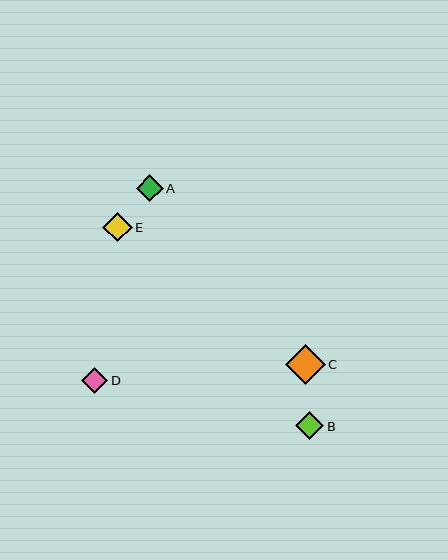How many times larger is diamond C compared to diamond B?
Diamond C is approximately 1.4 times the size of diamond B.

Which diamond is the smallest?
Diamond D is the smallest with a size of approximately 26 pixels.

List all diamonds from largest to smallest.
From largest to smallest: C, E, B, A, D.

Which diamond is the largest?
Diamond C is the largest with a size of approximately 40 pixels.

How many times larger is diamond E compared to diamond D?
Diamond E is approximately 1.1 times the size of diamond D.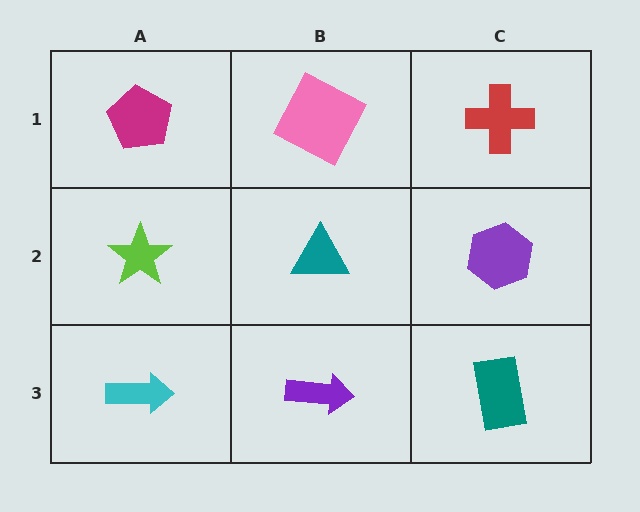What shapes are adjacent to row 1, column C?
A purple hexagon (row 2, column C), a pink square (row 1, column B).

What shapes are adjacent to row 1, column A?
A lime star (row 2, column A), a pink square (row 1, column B).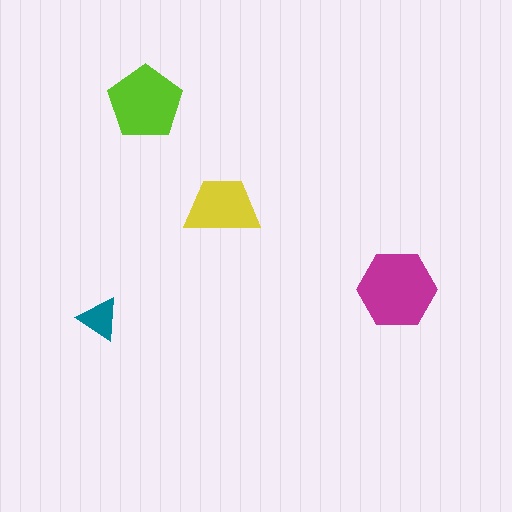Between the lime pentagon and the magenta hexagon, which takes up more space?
The magenta hexagon.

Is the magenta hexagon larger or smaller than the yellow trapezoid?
Larger.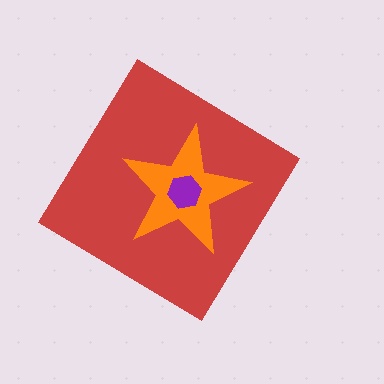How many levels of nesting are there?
3.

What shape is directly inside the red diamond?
The orange star.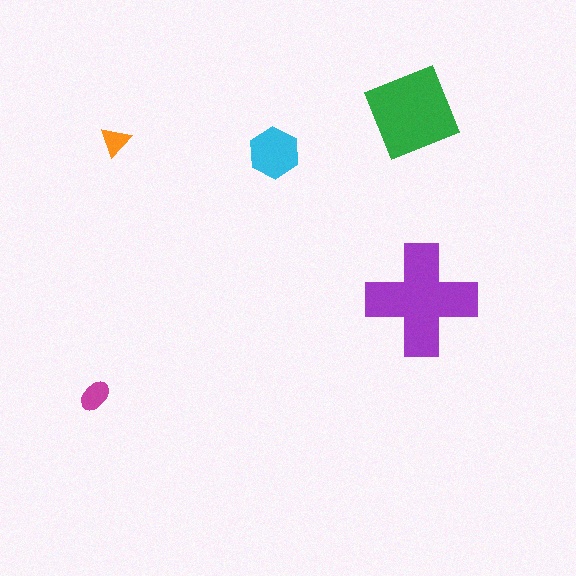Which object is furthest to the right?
The purple cross is rightmost.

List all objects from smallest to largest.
The orange triangle, the magenta ellipse, the cyan hexagon, the green square, the purple cross.